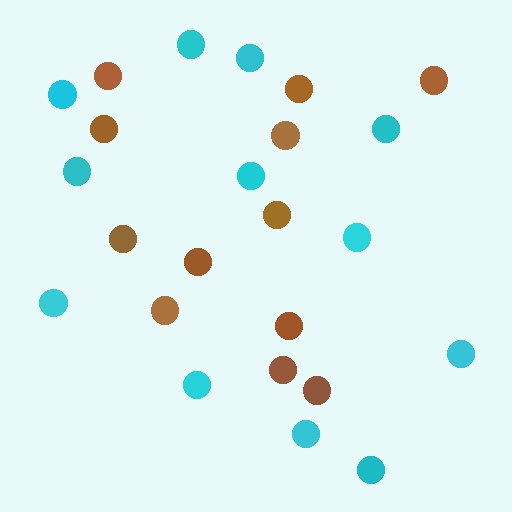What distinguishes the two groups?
There are 2 groups: one group of cyan circles (12) and one group of brown circles (12).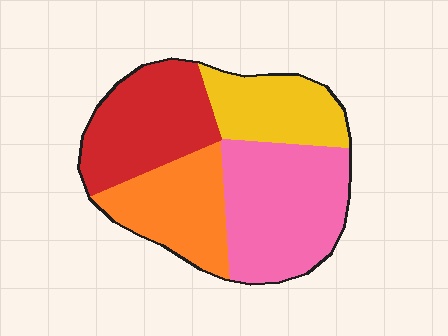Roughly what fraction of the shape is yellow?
Yellow covers about 20% of the shape.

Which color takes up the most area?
Pink, at roughly 35%.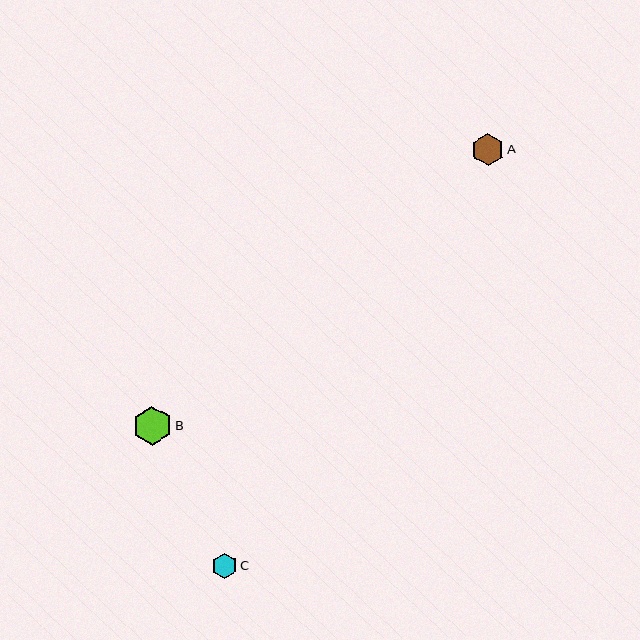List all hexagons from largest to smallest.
From largest to smallest: B, A, C.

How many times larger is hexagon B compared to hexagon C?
Hexagon B is approximately 1.6 times the size of hexagon C.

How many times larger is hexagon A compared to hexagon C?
Hexagon A is approximately 1.3 times the size of hexagon C.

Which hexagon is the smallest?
Hexagon C is the smallest with a size of approximately 25 pixels.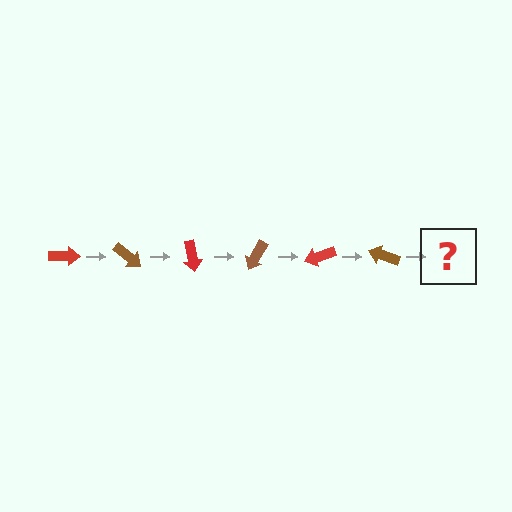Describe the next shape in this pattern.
It should be a red arrow, rotated 240 degrees from the start.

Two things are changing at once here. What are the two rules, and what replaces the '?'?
The two rules are that it rotates 40 degrees each step and the color cycles through red and brown. The '?' should be a red arrow, rotated 240 degrees from the start.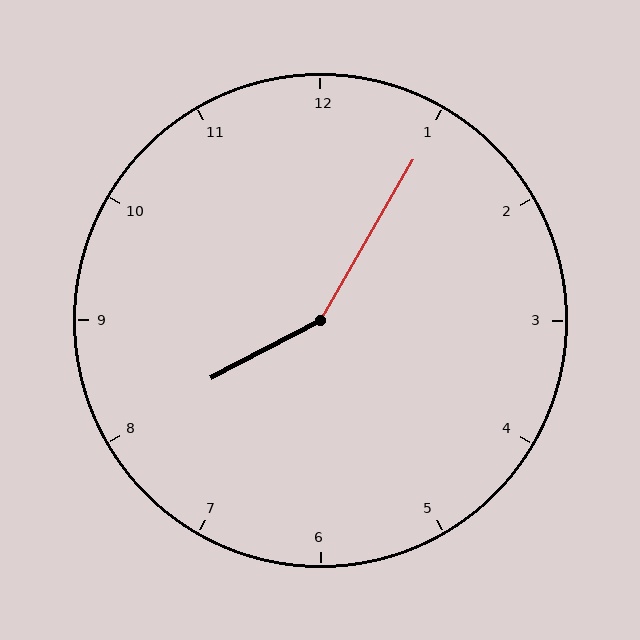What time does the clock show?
8:05.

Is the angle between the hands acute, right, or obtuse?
It is obtuse.